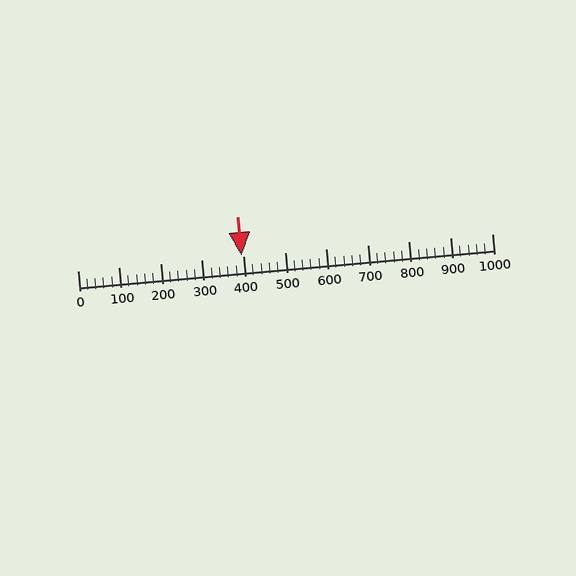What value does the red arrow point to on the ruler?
The red arrow points to approximately 395.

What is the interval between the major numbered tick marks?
The major tick marks are spaced 100 units apart.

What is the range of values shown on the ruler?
The ruler shows values from 0 to 1000.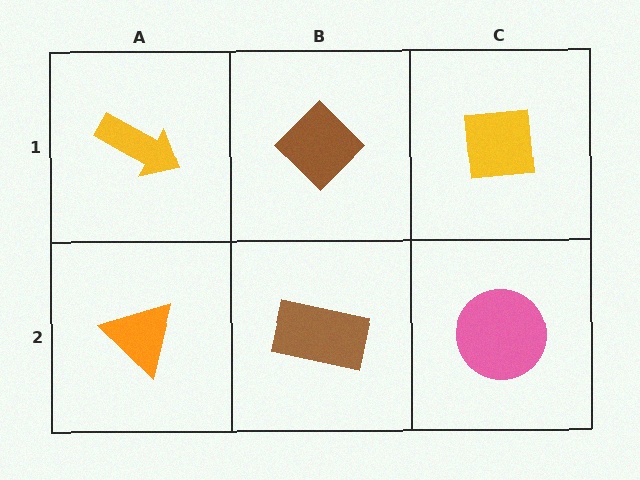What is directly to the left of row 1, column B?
A yellow arrow.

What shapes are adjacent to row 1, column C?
A pink circle (row 2, column C), a brown diamond (row 1, column B).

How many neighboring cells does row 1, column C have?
2.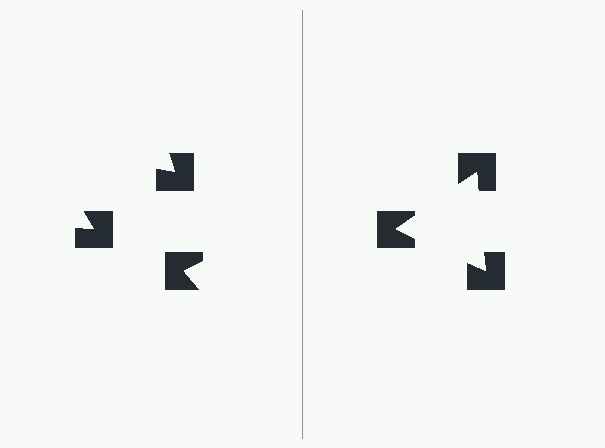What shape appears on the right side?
An illusory triangle.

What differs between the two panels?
The notched squares are positioned identically on both sides; only the wedge orientations differ. On the right they align to a triangle; on the left they are misaligned.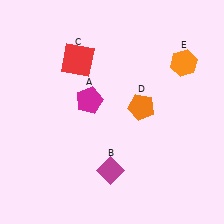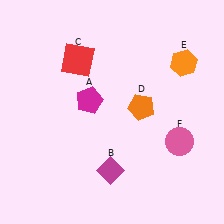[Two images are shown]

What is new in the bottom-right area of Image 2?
A pink circle (F) was added in the bottom-right area of Image 2.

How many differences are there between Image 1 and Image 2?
There is 1 difference between the two images.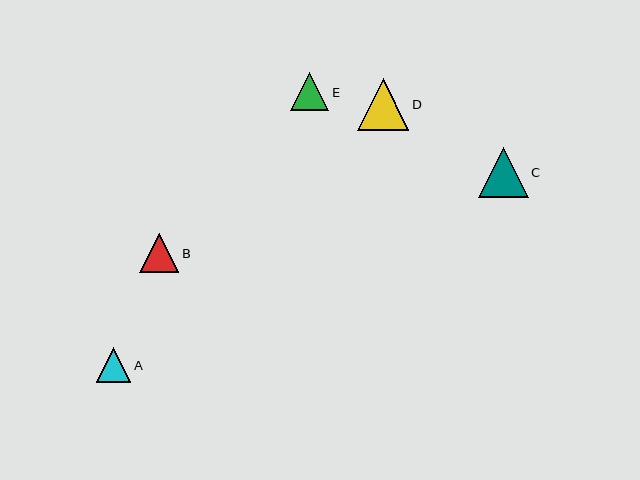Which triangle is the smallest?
Triangle A is the smallest with a size of approximately 34 pixels.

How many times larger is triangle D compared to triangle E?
Triangle D is approximately 1.3 times the size of triangle E.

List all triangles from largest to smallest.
From largest to smallest: D, C, B, E, A.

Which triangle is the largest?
Triangle D is the largest with a size of approximately 51 pixels.